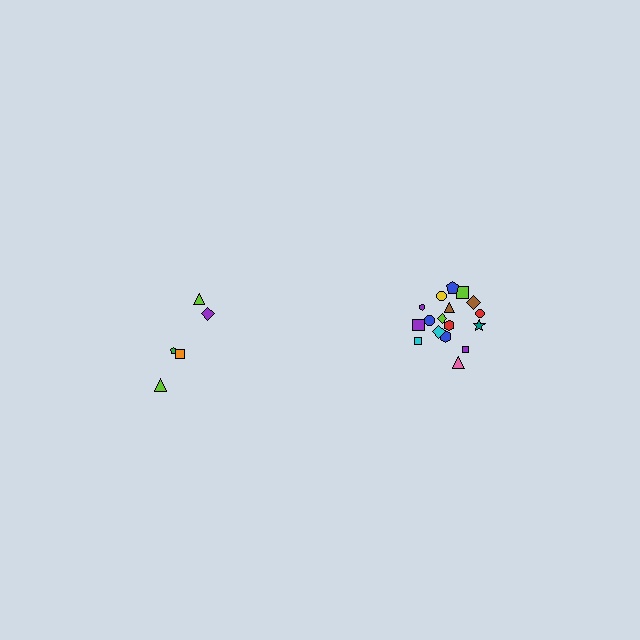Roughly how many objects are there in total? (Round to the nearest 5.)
Roughly 25 objects in total.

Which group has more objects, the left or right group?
The right group.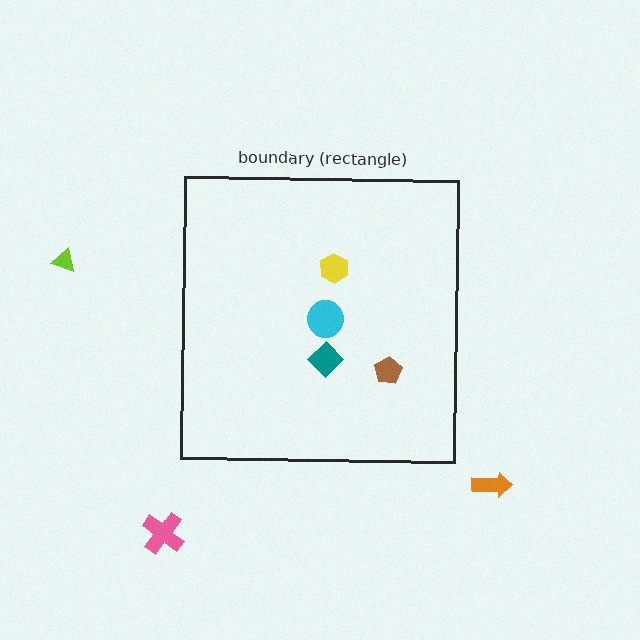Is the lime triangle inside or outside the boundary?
Outside.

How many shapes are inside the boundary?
4 inside, 3 outside.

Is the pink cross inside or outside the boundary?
Outside.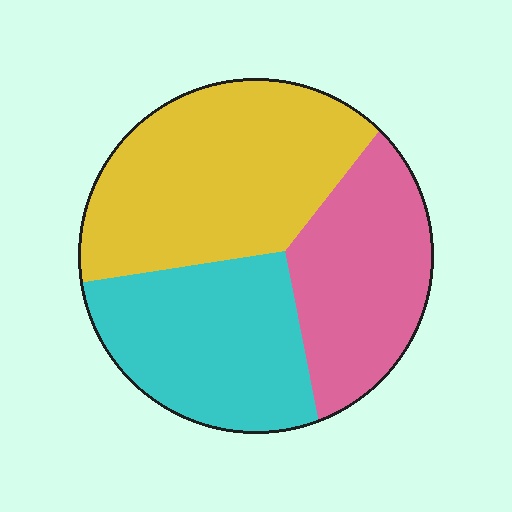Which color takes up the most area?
Yellow, at roughly 40%.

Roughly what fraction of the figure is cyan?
Cyan takes up about one third (1/3) of the figure.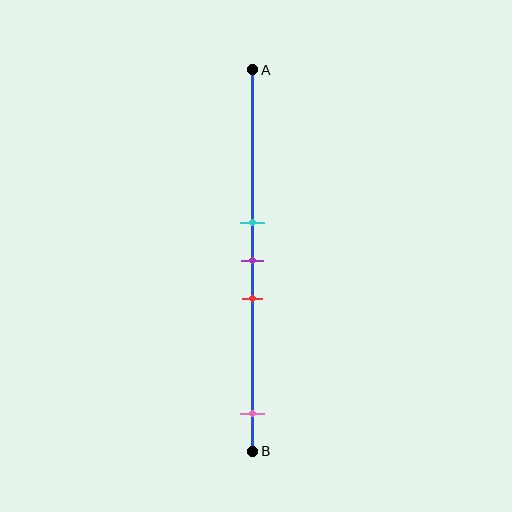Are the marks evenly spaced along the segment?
No, the marks are not evenly spaced.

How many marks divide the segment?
There are 4 marks dividing the segment.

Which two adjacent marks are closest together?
The cyan and purple marks are the closest adjacent pair.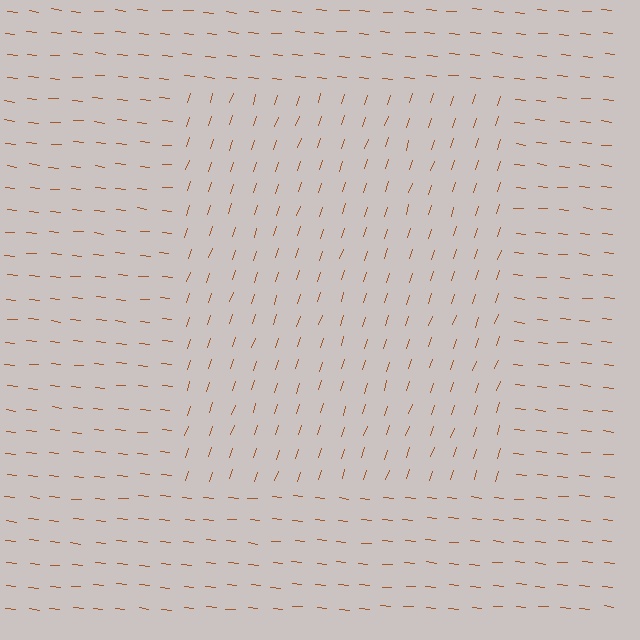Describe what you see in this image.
The image is filled with small brown line segments. A rectangle region in the image has lines oriented differently from the surrounding lines, creating a visible texture boundary.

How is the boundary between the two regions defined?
The boundary is defined purely by a change in line orientation (approximately 77 degrees difference). All lines are the same color and thickness.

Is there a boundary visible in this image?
Yes, there is a texture boundary formed by a change in line orientation.